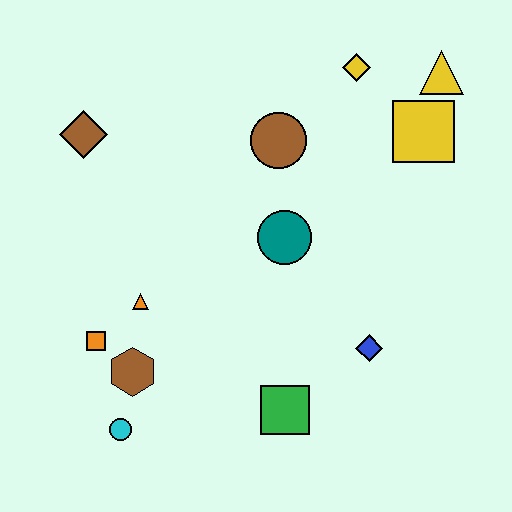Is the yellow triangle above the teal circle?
Yes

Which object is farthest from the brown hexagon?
The yellow triangle is farthest from the brown hexagon.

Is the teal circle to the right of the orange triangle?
Yes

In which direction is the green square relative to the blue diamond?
The green square is to the left of the blue diamond.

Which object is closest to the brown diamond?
The orange triangle is closest to the brown diamond.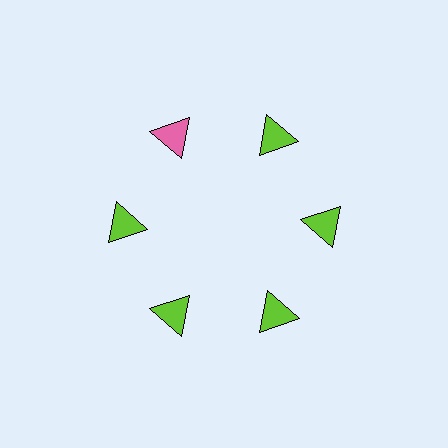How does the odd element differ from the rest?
It has a different color: pink instead of lime.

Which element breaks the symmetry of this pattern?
The pink triangle at roughly the 11 o'clock position breaks the symmetry. All other shapes are lime triangles.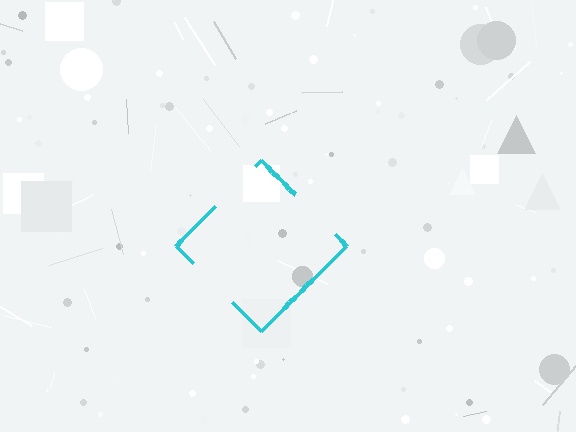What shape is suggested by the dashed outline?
The dashed outline suggests a diamond.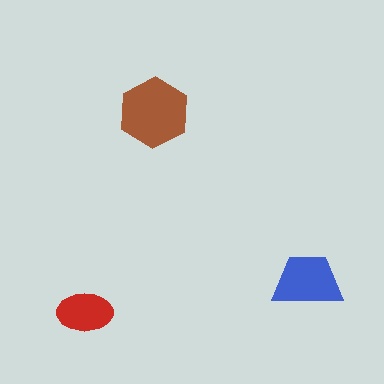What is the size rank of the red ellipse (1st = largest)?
3rd.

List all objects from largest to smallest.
The brown hexagon, the blue trapezoid, the red ellipse.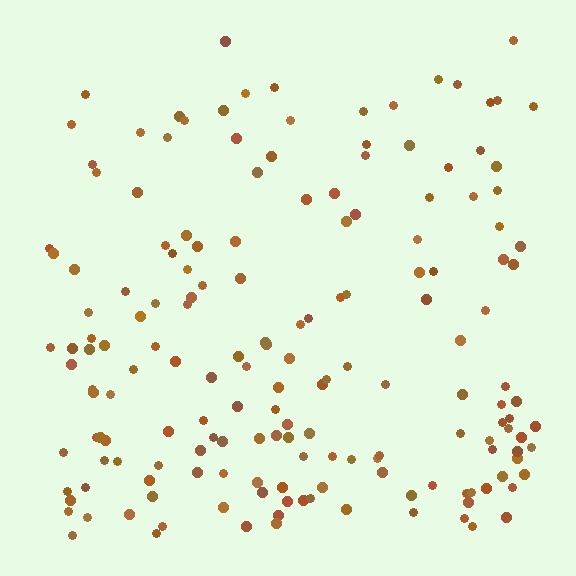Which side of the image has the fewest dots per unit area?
The top.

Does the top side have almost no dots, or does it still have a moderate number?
Still a moderate number, just noticeably fewer than the bottom.